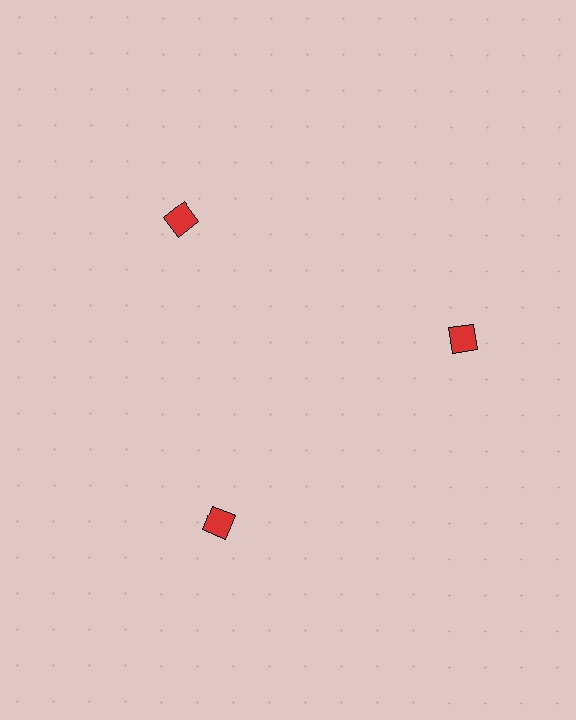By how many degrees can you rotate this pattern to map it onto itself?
The pattern maps onto itself every 120 degrees of rotation.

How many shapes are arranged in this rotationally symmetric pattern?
There are 3 shapes, arranged in 3 groups of 1.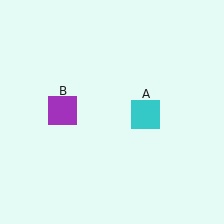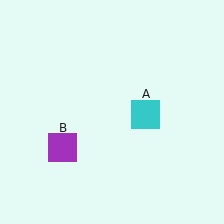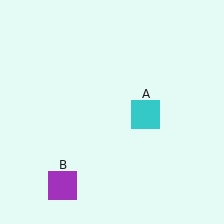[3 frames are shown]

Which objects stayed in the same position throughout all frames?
Cyan square (object A) remained stationary.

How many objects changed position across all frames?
1 object changed position: purple square (object B).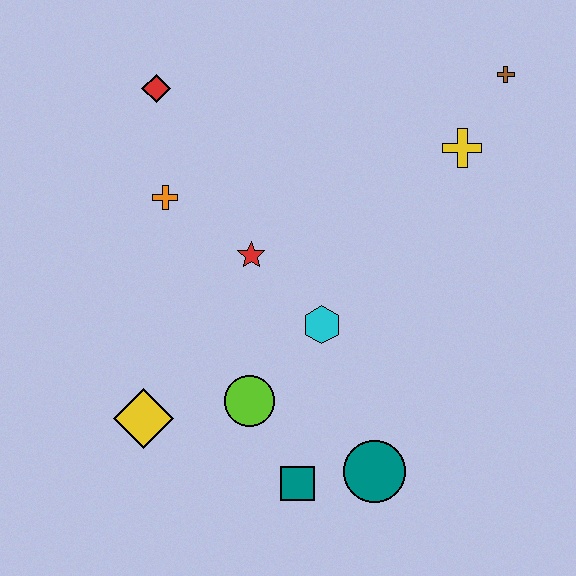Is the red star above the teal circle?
Yes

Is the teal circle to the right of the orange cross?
Yes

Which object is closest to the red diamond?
The orange cross is closest to the red diamond.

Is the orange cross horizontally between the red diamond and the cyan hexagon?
Yes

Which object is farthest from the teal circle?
The red diamond is farthest from the teal circle.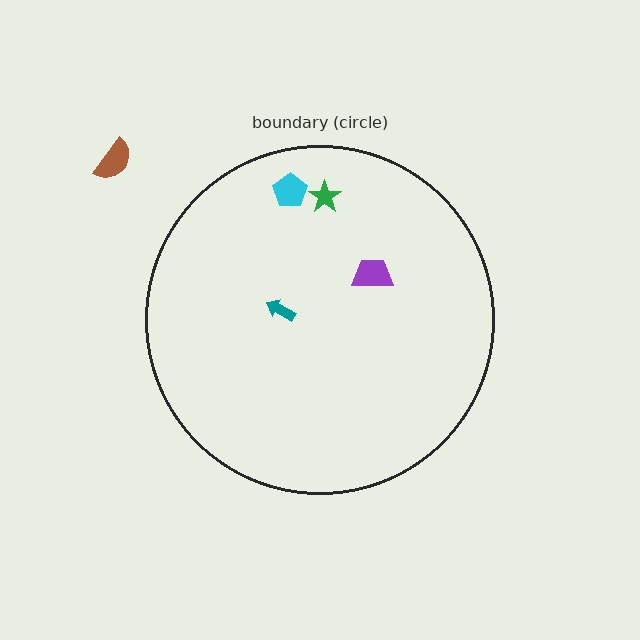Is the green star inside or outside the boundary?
Inside.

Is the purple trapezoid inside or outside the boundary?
Inside.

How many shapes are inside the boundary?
4 inside, 1 outside.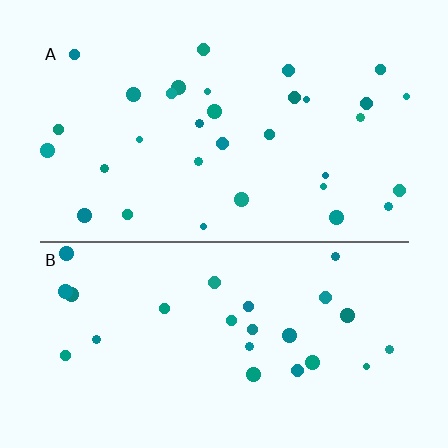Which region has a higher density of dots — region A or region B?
A (the top).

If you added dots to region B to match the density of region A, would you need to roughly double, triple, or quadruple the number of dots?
Approximately double.